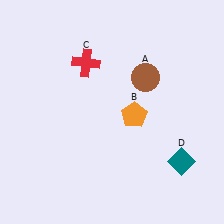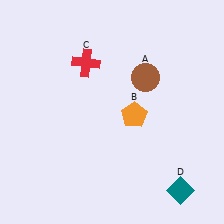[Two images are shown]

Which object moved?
The teal diamond (D) moved down.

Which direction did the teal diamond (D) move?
The teal diamond (D) moved down.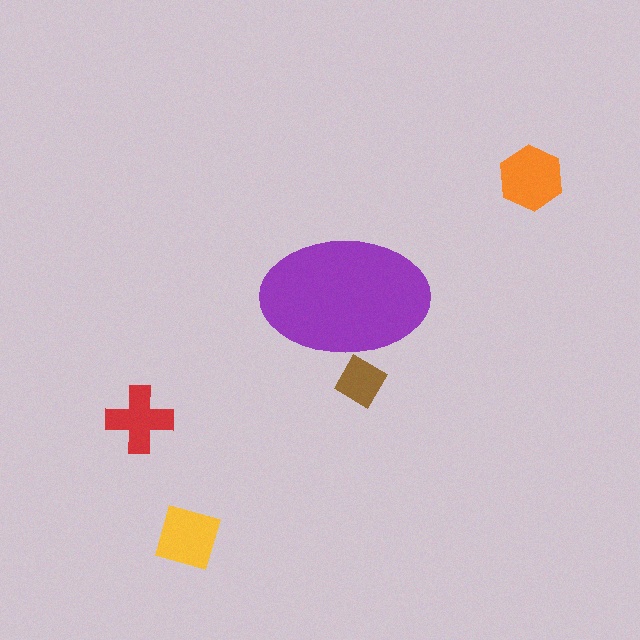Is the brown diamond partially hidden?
Yes, the brown diamond is partially hidden behind the purple ellipse.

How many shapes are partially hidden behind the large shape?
1 shape is partially hidden.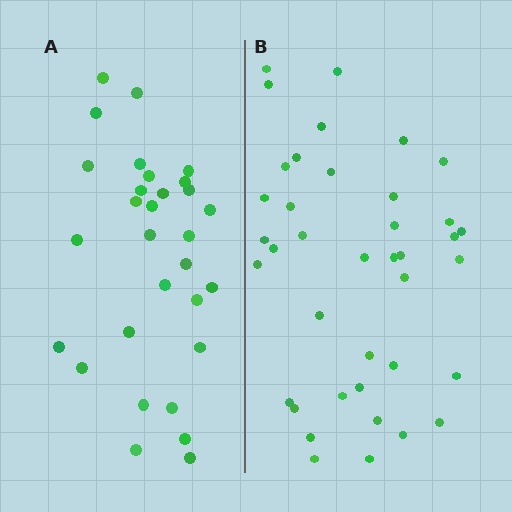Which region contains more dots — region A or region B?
Region B (the right region) has more dots.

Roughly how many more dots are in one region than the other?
Region B has roughly 8 or so more dots than region A.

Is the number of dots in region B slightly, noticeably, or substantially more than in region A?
Region B has noticeably more, but not dramatically so. The ratio is roughly 1.3 to 1.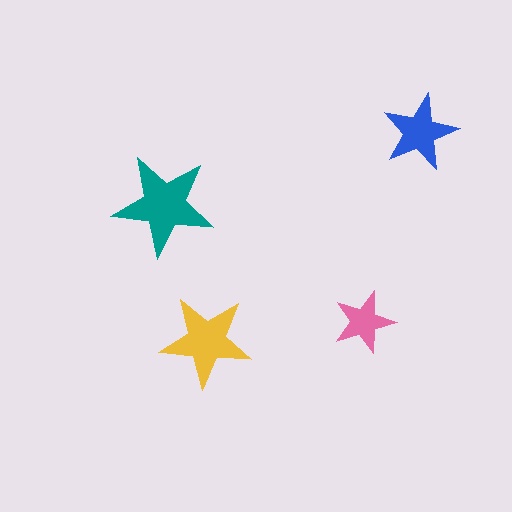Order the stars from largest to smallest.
the teal one, the yellow one, the blue one, the pink one.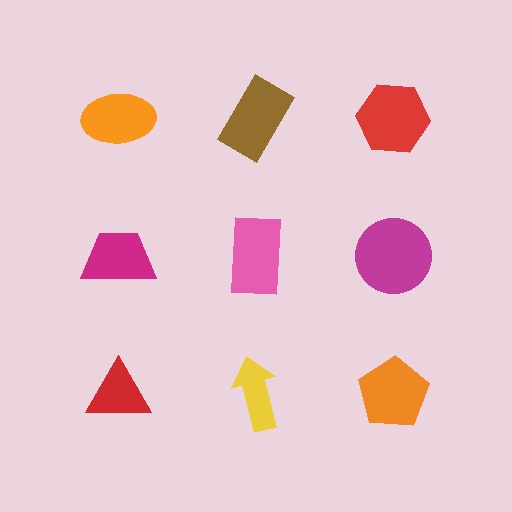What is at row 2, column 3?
A magenta circle.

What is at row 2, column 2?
A pink rectangle.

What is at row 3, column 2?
A yellow arrow.